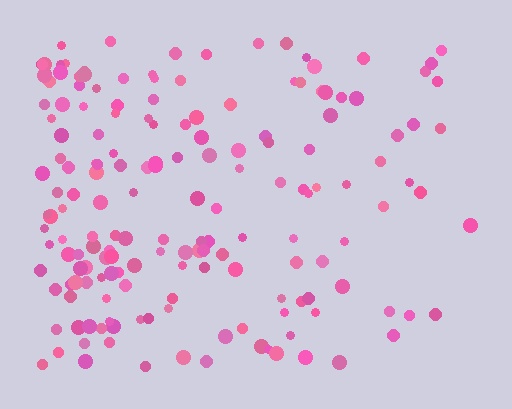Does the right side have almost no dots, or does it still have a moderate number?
Still a moderate number, just noticeably fewer than the left.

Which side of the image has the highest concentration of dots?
The left.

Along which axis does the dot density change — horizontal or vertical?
Horizontal.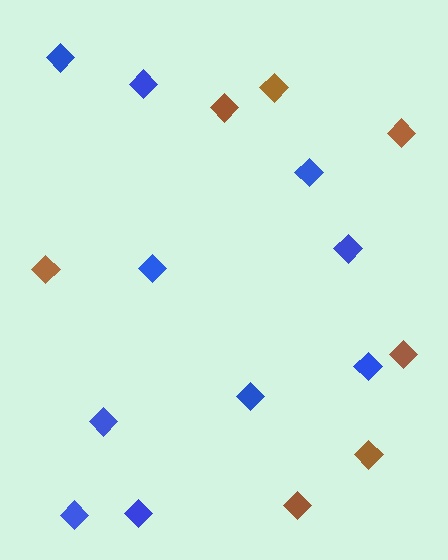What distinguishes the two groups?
There are 2 groups: one group of brown diamonds (7) and one group of blue diamonds (10).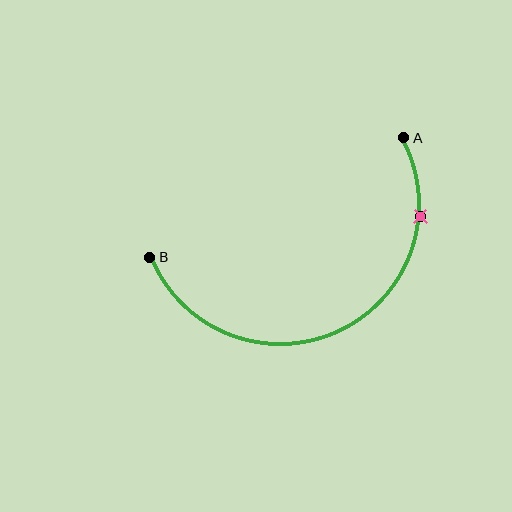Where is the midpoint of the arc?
The arc midpoint is the point on the curve farthest from the straight line joining A and B. It sits below that line.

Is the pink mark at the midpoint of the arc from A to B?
No. The pink mark lies on the arc but is closer to endpoint A. The arc midpoint would be at the point on the curve equidistant along the arc from both A and B.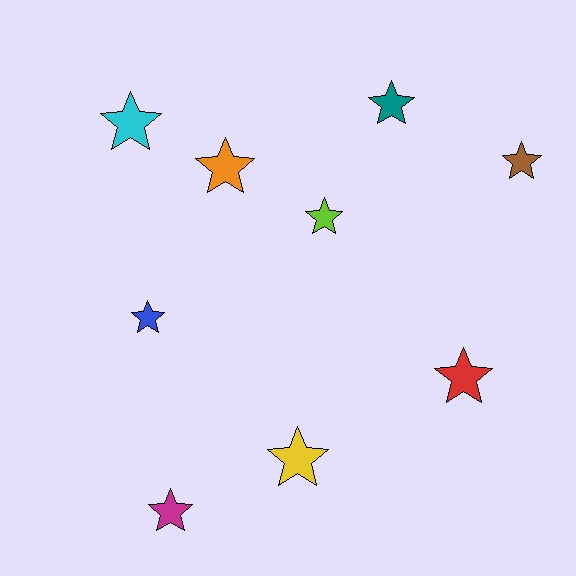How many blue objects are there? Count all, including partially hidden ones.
There is 1 blue object.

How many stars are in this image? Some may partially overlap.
There are 9 stars.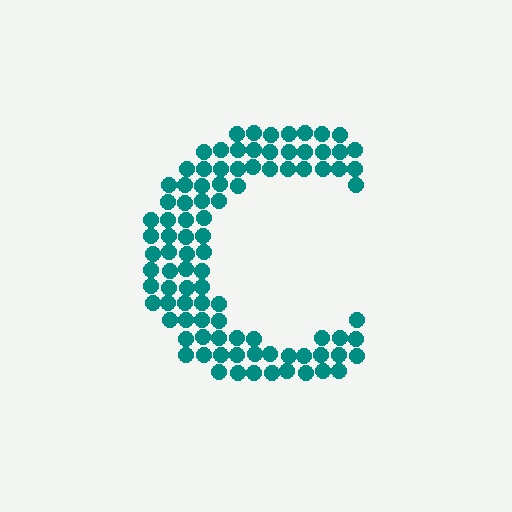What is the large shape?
The large shape is the letter C.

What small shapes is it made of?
It is made of small circles.